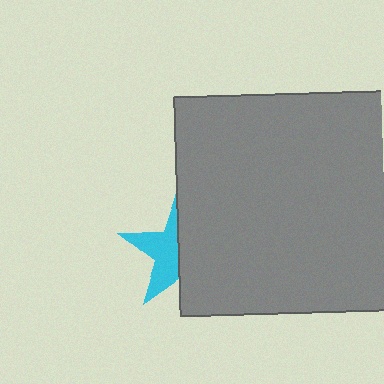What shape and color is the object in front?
The object in front is a gray rectangle.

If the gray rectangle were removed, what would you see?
You would see the complete cyan star.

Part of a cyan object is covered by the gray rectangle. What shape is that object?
It is a star.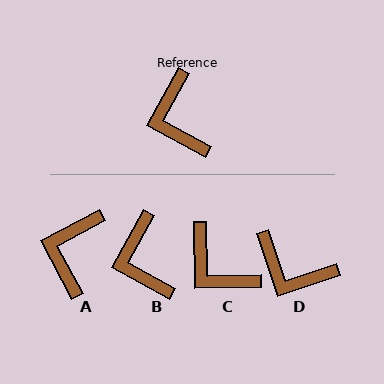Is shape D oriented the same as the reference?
No, it is off by about 47 degrees.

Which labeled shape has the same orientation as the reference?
B.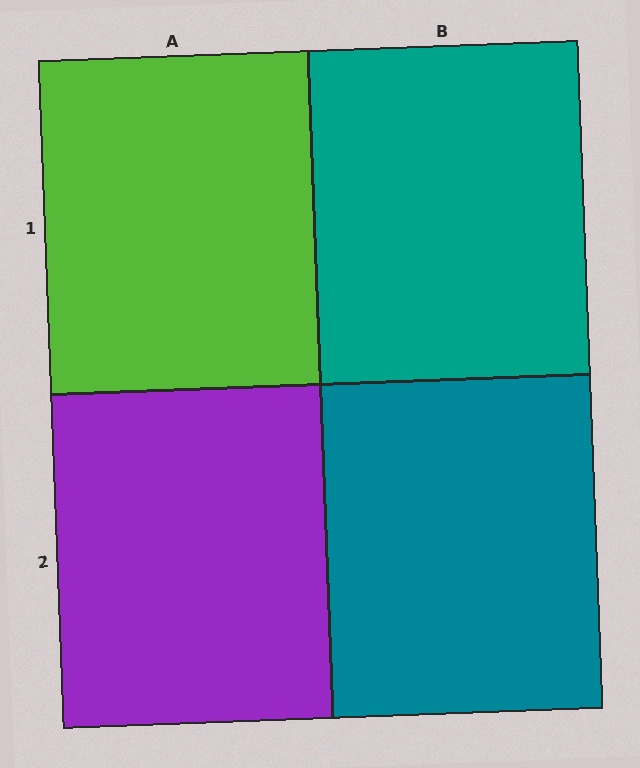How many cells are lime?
1 cell is lime.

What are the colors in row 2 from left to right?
Purple, teal.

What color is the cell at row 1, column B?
Teal.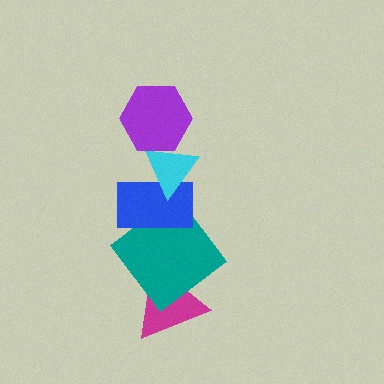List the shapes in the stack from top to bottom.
From top to bottom: the purple hexagon, the cyan triangle, the blue rectangle, the teal diamond, the magenta triangle.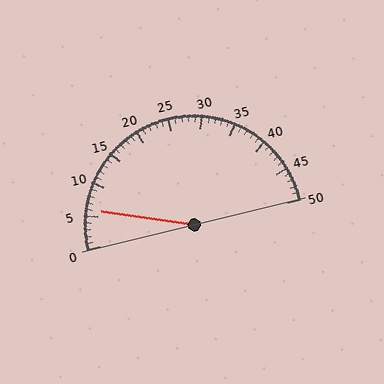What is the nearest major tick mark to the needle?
The nearest major tick mark is 5.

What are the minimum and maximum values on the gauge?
The gauge ranges from 0 to 50.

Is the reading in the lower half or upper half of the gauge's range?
The reading is in the lower half of the range (0 to 50).